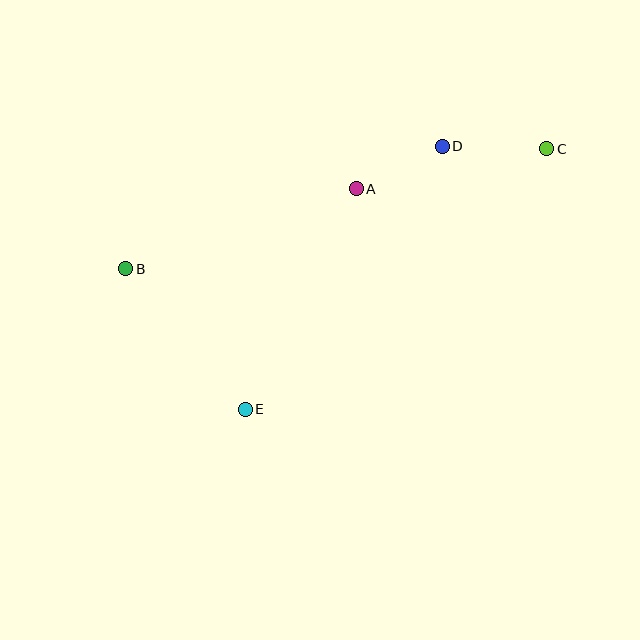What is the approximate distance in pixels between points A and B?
The distance between A and B is approximately 244 pixels.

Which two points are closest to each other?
Points A and D are closest to each other.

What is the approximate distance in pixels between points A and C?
The distance between A and C is approximately 194 pixels.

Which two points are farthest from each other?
Points B and C are farthest from each other.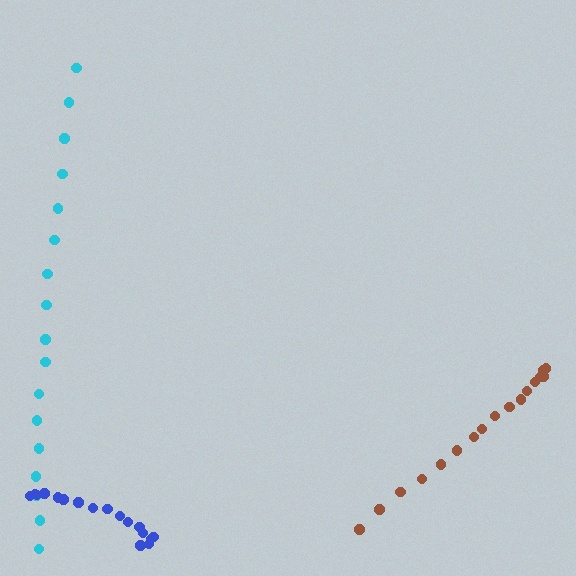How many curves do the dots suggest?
There are 3 distinct paths.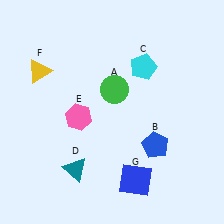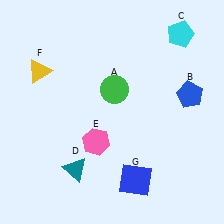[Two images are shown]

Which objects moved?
The objects that moved are: the blue pentagon (B), the cyan pentagon (C), the pink hexagon (E).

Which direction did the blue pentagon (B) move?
The blue pentagon (B) moved up.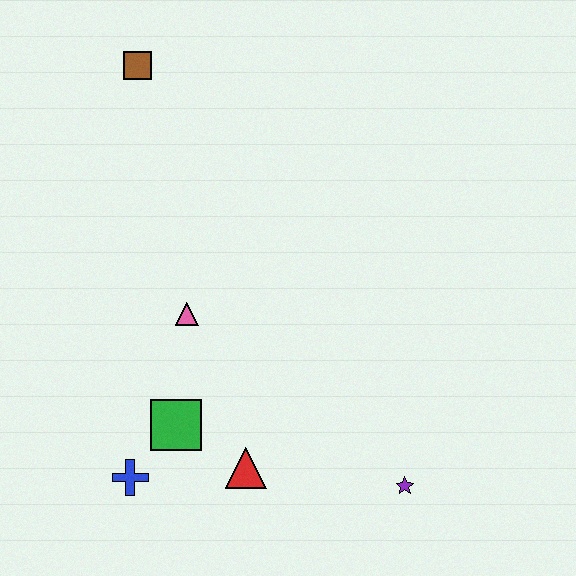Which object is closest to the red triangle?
The green square is closest to the red triangle.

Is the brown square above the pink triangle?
Yes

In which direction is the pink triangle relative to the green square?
The pink triangle is above the green square.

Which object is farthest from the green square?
The brown square is farthest from the green square.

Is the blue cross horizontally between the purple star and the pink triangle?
No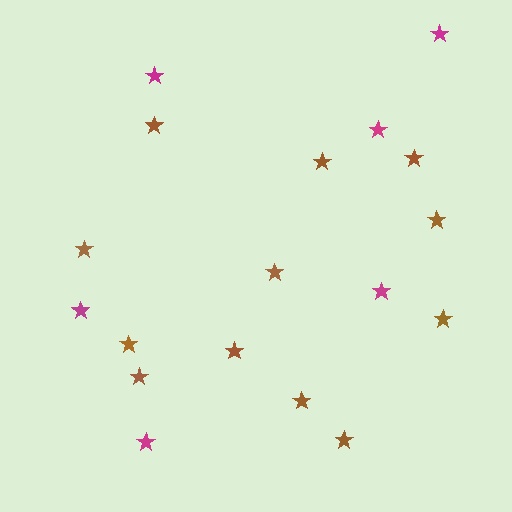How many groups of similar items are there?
There are 2 groups: one group of magenta stars (6) and one group of brown stars (12).